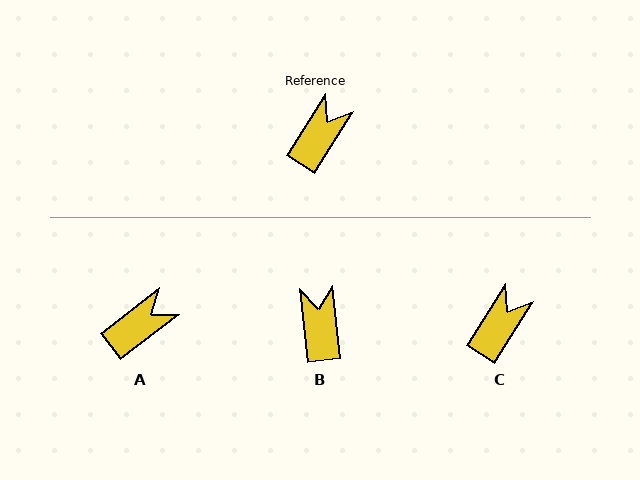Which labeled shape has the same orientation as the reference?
C.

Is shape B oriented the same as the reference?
No, it is off by about 38 degrees.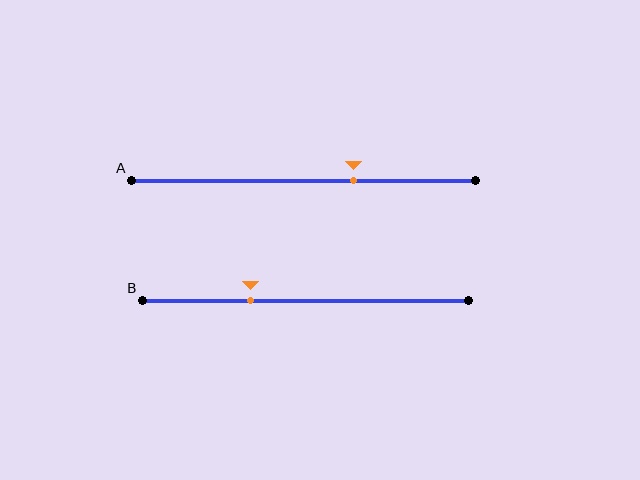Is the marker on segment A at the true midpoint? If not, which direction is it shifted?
No, the marker on segment A is shifted to the right by about 14% of the segment length.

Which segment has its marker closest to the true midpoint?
Segment A has its marker closest to the true midpoint.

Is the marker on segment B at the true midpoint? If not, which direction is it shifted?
No, the marker on segment B is shifted to the left by about 17% of the segment length.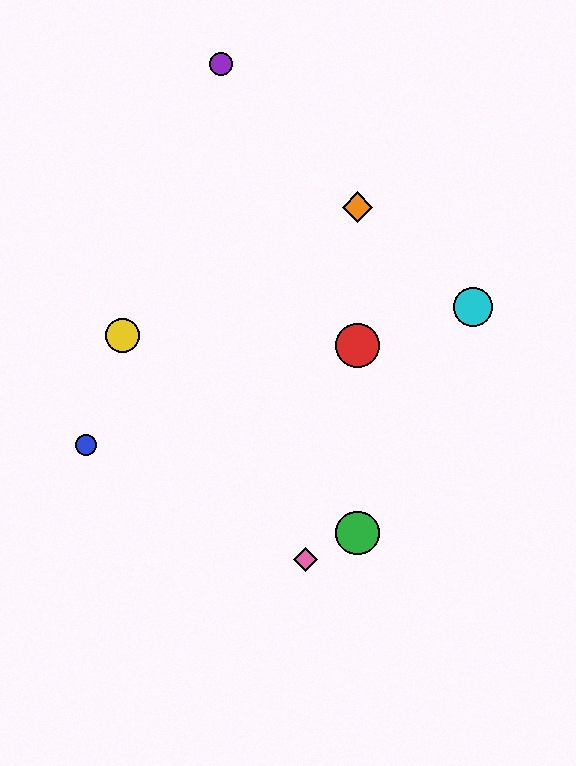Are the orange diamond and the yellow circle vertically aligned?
No, the orange diamond is at x≈358 and the yellow circle is at x≈123.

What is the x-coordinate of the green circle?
The green circle is at x≈358.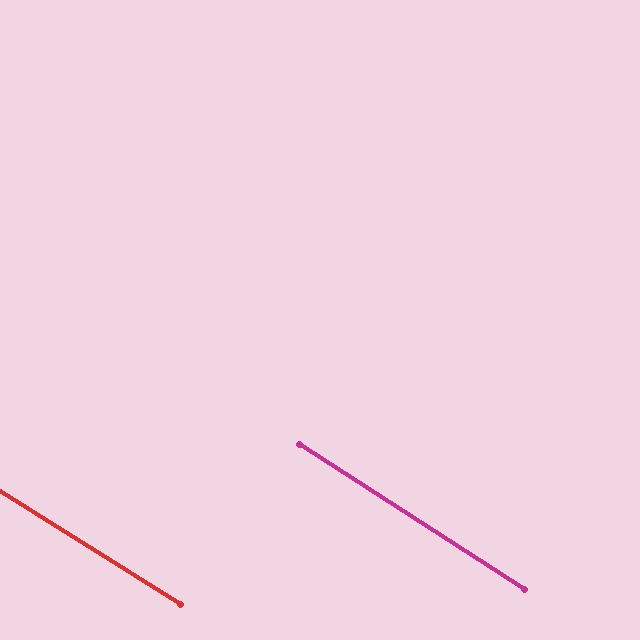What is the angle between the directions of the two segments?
Approximately 1 degree.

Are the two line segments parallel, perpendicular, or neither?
Parallel — their directions differ by only 1.0°.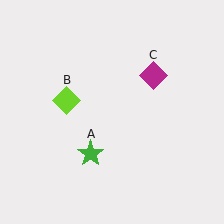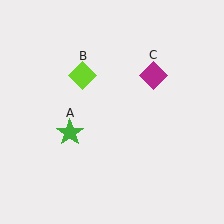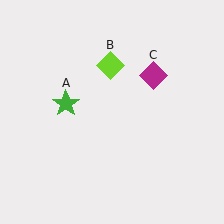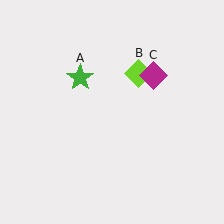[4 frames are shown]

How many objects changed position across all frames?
2 objects changed position: green star (object A), lime diamond (object B).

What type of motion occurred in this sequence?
The green star (object A), lime diamond (object B) rotated clockwise around the center of the scene.